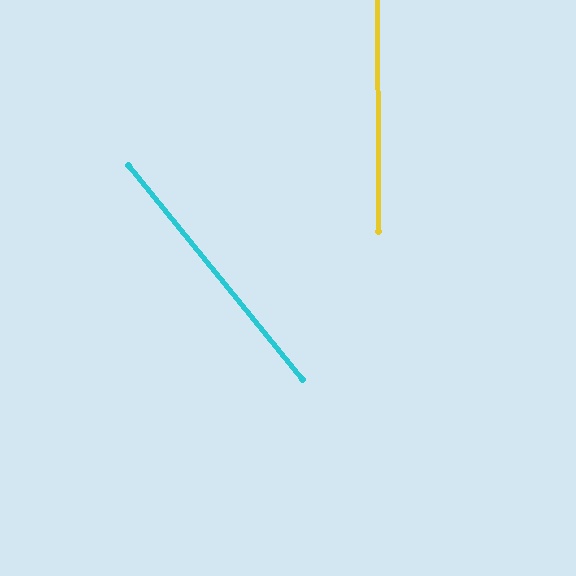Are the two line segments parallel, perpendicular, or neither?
Neither parallel nor perpendicular — they differ by about 39°.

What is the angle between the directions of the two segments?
Approximately 39 degrees.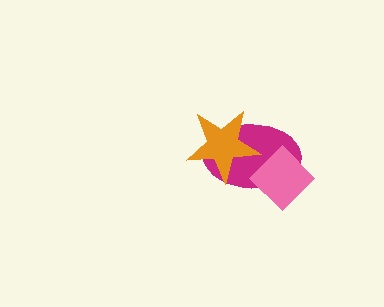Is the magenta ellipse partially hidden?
Yes, it is partially covered by another shape.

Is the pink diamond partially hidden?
No, no other shape covers it.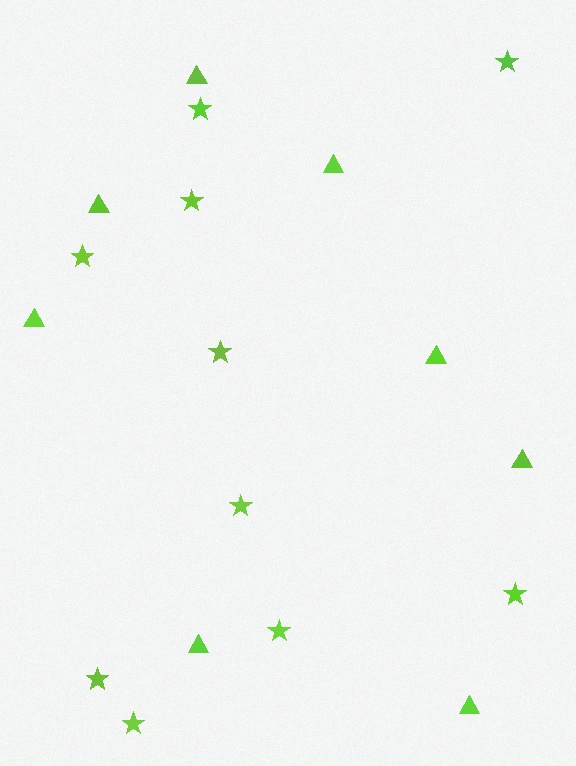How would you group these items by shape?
There are 2 groups: one group of triangles (8) and one group of stars (10).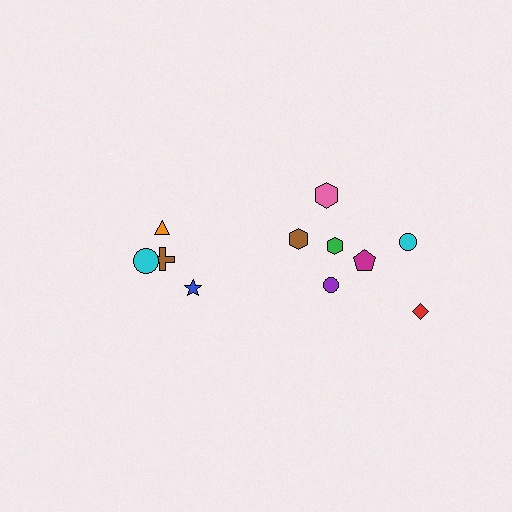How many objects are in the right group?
There are 7 objects.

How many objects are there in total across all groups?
There are 11 objects.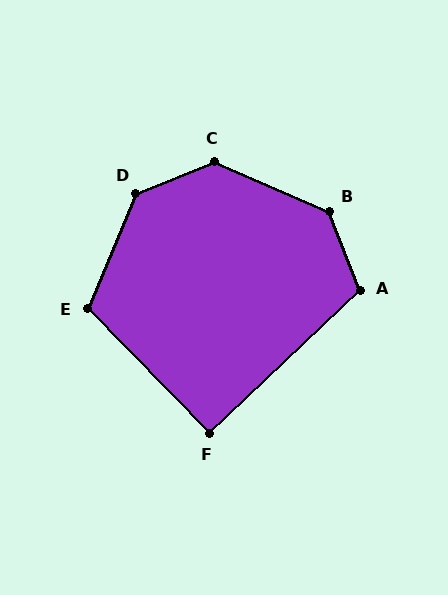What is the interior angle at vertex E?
Approximately 113 degrees (obtuse).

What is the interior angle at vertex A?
Approximately 112 degrees (obtuse).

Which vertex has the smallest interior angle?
F, at approximately 91 degrees.